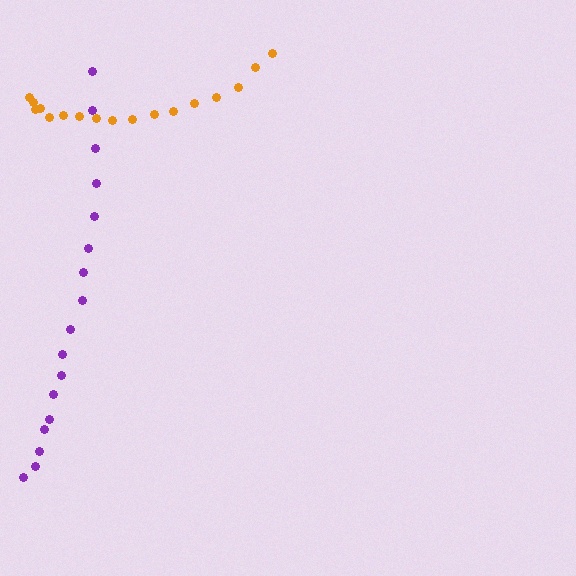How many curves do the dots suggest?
There are 2 distinct paths.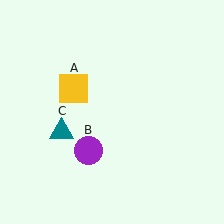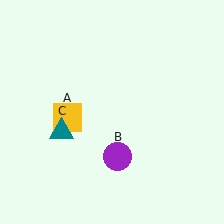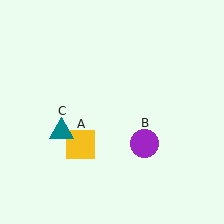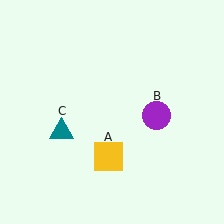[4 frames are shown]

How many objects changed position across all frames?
2 objects changed position: yellow square (object A), purple circle (object B).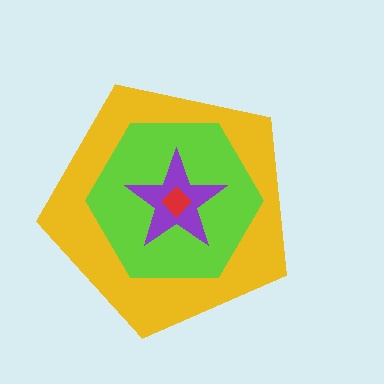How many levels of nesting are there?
4.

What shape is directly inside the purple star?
The red diamond.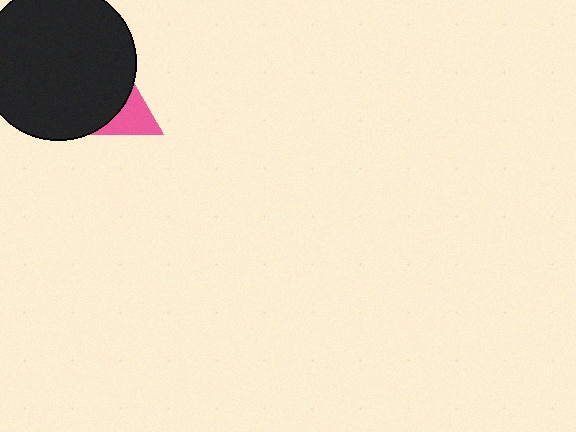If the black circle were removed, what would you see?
You would see the complete pink triangle.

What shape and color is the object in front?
The object in front is a black circle.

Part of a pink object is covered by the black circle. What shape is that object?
It is a triangle.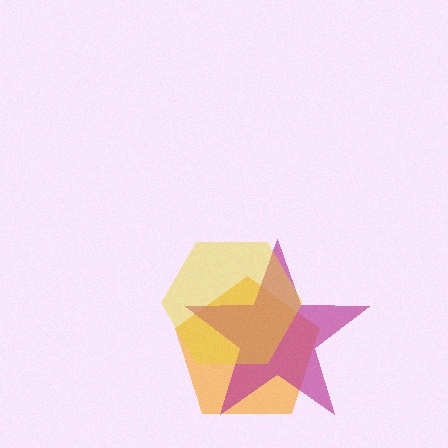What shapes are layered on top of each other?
The layered shapes are: an orange pentagon, a magenta star, a yellow hexagon.